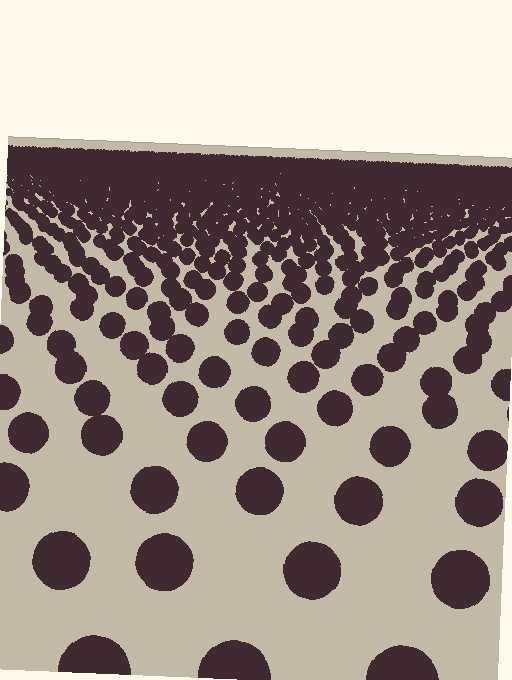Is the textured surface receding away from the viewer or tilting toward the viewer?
The surface is receding away from the viewer. Texture elements get smaller and denser toward the top.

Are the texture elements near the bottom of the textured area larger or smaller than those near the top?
Larger. Near the bottom, elements are closer to the viewer and appear at a bigger on-screen size.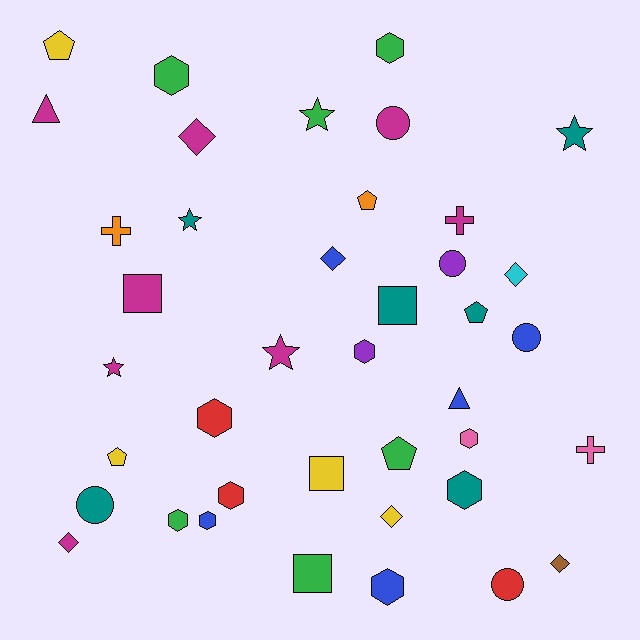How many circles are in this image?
There are 5 circles.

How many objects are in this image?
There are 40 objects.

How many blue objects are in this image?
There are 5 blue objects.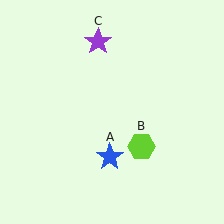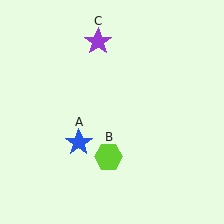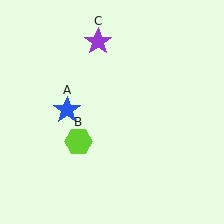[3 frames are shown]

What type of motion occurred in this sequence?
The blue star (object A), lime hexagon (object B) rotated clockwise around the center of the scene.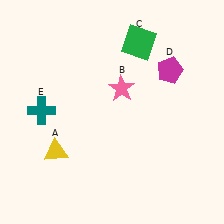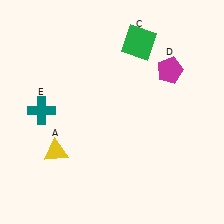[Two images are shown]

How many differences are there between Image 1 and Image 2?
There is 1 difference between the two images.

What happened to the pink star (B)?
The pink star (B) was removed in Image 2. It was in the top-right area of Image 1.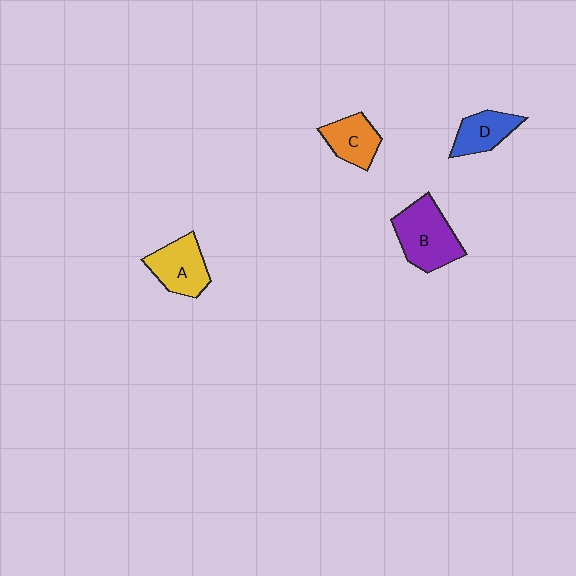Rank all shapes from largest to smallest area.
From largest to smallest: B (purple), A (yellow), C (orange), D (blue).